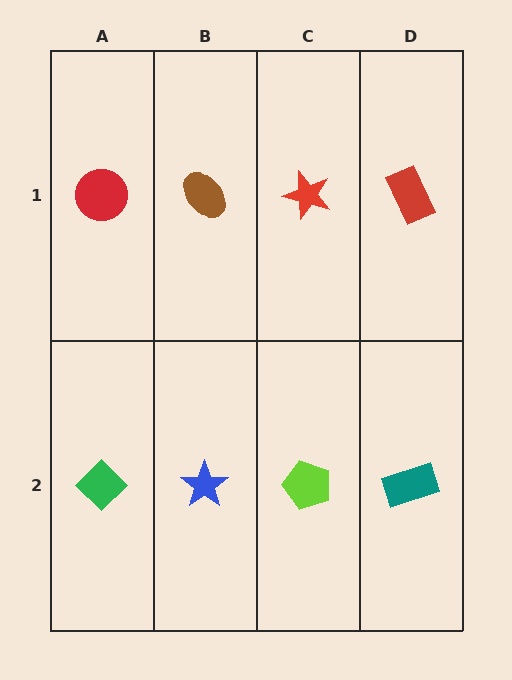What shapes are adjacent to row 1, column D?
A teal rectangle (row 2, column D), a red star (row 1, column C).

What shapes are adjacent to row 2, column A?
A red circle (row 1, column A), a blue star (row 2, column B).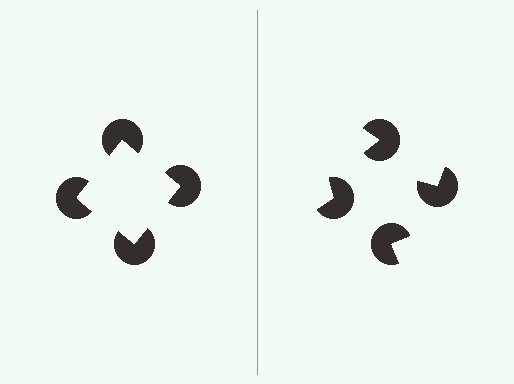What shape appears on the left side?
An illusory square.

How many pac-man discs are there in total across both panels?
8 — 4 on each side.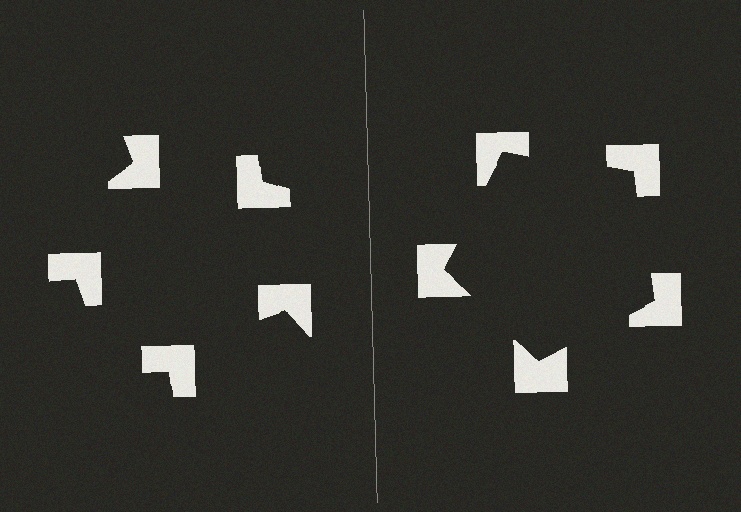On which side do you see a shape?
An illusory pentagon appears on the right side. On the left side the wedge cuts are rotated, so no coherent shape forms.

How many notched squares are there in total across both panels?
10 — 5 on each side.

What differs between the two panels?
The notched squares are positioned identically on both sides; only the wedge orientations differ. On the right they align to a pentagon; on the left they are misaligned.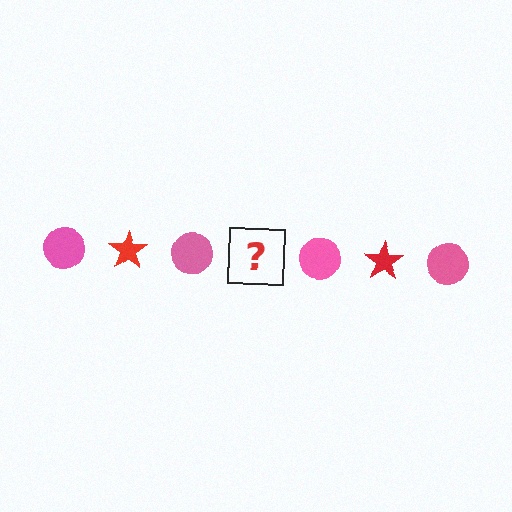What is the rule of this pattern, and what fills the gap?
The rule is that the pattern alternates between pink circle and red star. The gap should be filled with a red star.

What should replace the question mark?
The question mark should be replaced with a red star.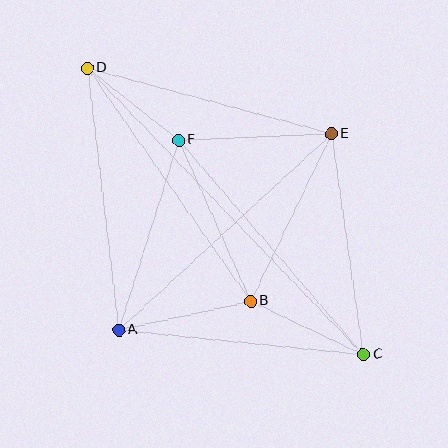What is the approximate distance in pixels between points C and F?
The distance between C and F is approximately 283 pixels.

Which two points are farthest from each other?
Points C and D are farthest from each other.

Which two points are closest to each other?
Points D and F are closest to each other.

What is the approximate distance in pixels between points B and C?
The distance between B and C is approximately 125 pixels.